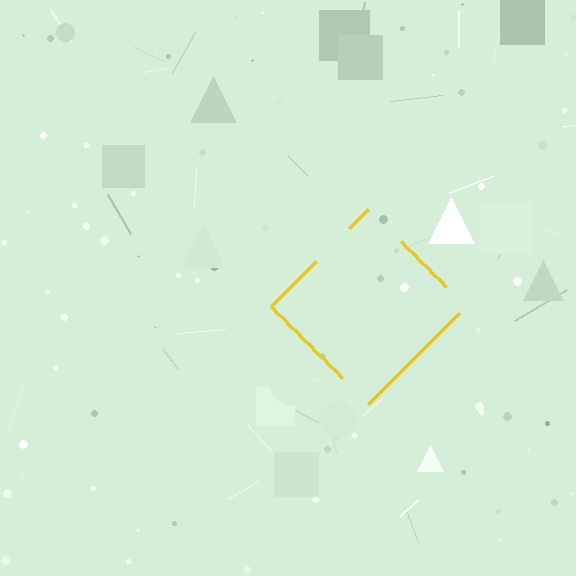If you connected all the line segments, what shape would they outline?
They would outline a diamond.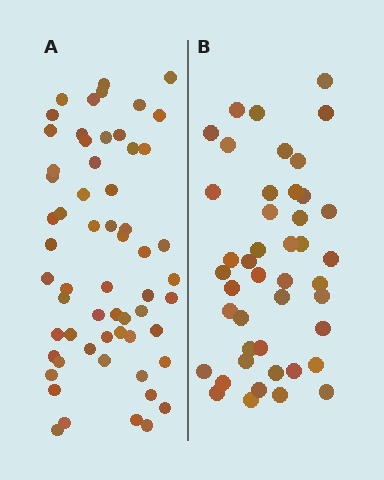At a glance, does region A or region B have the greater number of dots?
Region A (the left region) has more dots.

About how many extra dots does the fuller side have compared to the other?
Region A has approximately 15 more dots than region B.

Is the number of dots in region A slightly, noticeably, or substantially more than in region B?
Region A has noticeably more, but not dramatically so. The ratio is roughly 1.4 to 1.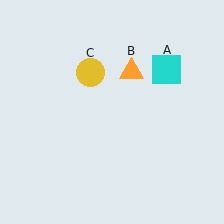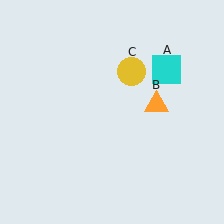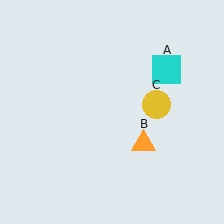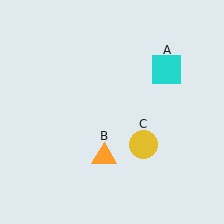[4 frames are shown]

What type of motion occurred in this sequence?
The orange triangle (object B), yellow circle (object C) rotated clockwise around the center of the scene.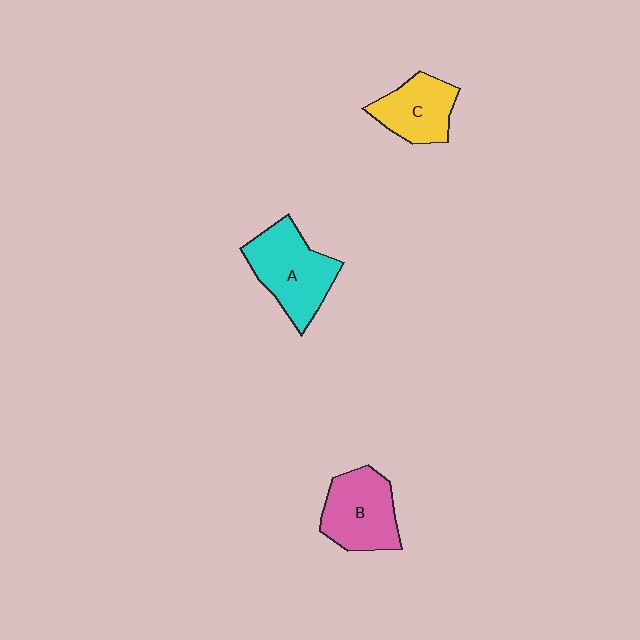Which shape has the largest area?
Shape A (cyan).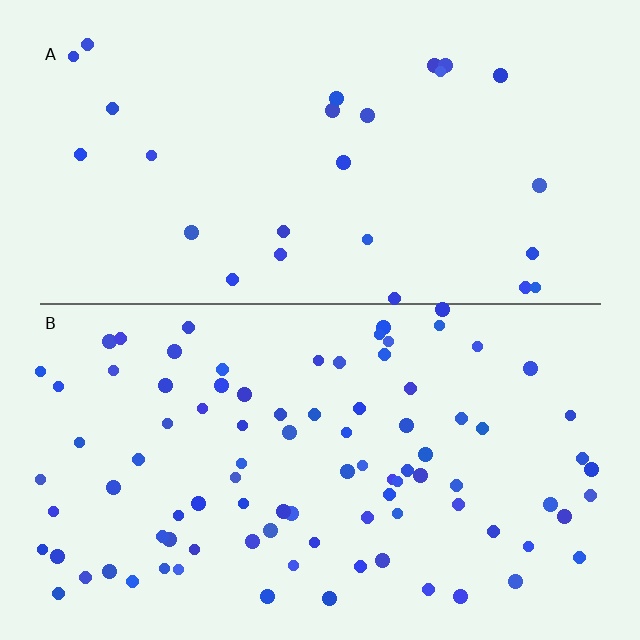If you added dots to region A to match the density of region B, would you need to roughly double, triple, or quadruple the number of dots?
Approximately triple.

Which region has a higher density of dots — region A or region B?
B (the bottom).